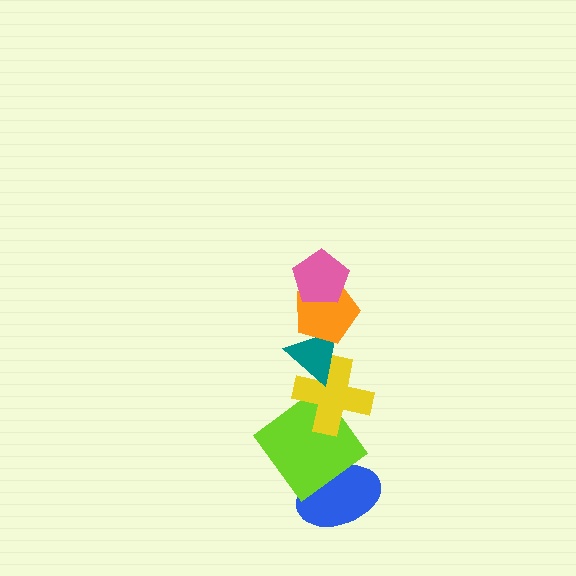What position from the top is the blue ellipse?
The blue ellipse is 6th from the top.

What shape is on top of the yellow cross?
The teal triangle is on top of the yellow cross.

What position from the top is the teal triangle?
The teal triangle is 3rd from the top.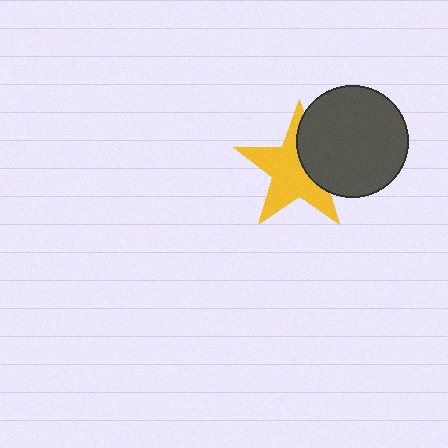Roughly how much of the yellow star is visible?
Most of it is visible (roughly 66%).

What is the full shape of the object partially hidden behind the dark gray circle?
The partially hidden object is a yellow star.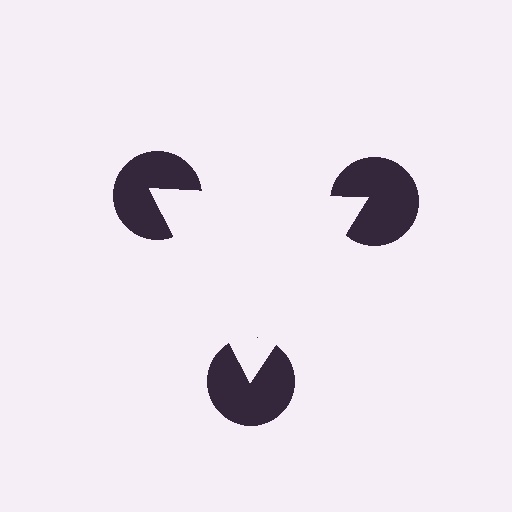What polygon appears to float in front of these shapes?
An illusory triangle — its edges are inferred from the aligned wedge cuts in the pac-man discs, not physically drawn.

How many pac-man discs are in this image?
There are 3 — one at each vertex of the illusory triangle.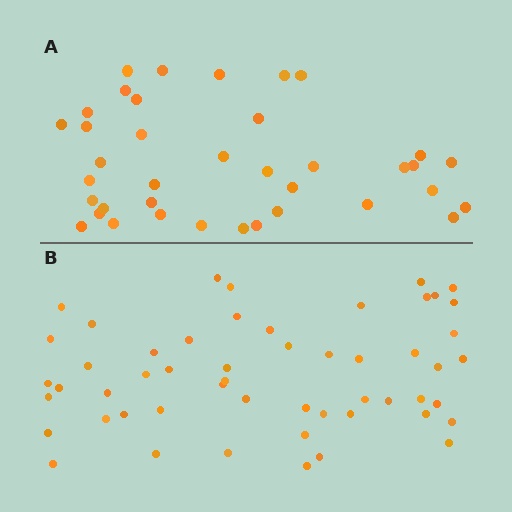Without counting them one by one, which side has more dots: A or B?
Region B (the bottom region) has more dots.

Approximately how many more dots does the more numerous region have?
Region B has approximately 15 more dots than region A.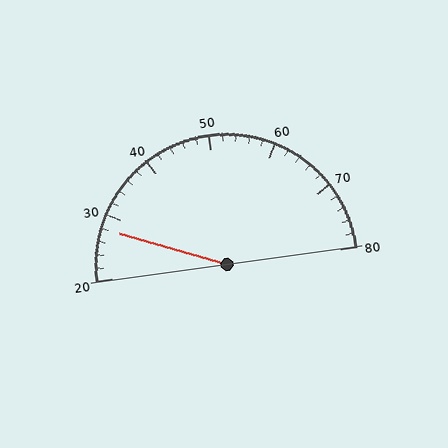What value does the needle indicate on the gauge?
The needle indicates approximately 28.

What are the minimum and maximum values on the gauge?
The gauge ranges from 20 to 80.